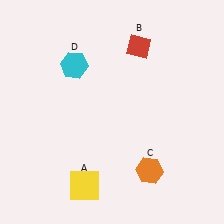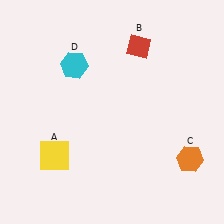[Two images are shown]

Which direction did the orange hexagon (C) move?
The orange hexagon (C) moved right.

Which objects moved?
The objects that moved are: the yellow square (A), the orange hexagon (C).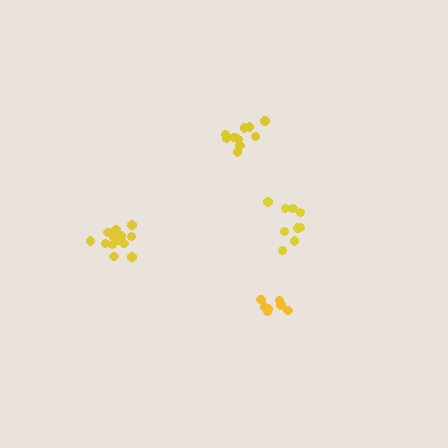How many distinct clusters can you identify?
There are 4 distinct clusters.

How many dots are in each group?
Group 1: 12 dots, Group 2: 7 dots, Group 3: 13 dots, Group 4: 9 dots (41 total).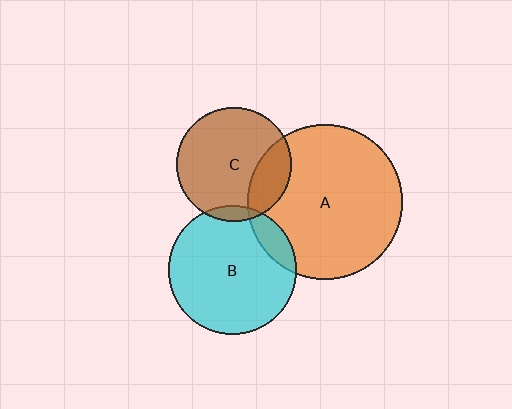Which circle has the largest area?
Circle A (orange).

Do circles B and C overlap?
Yes.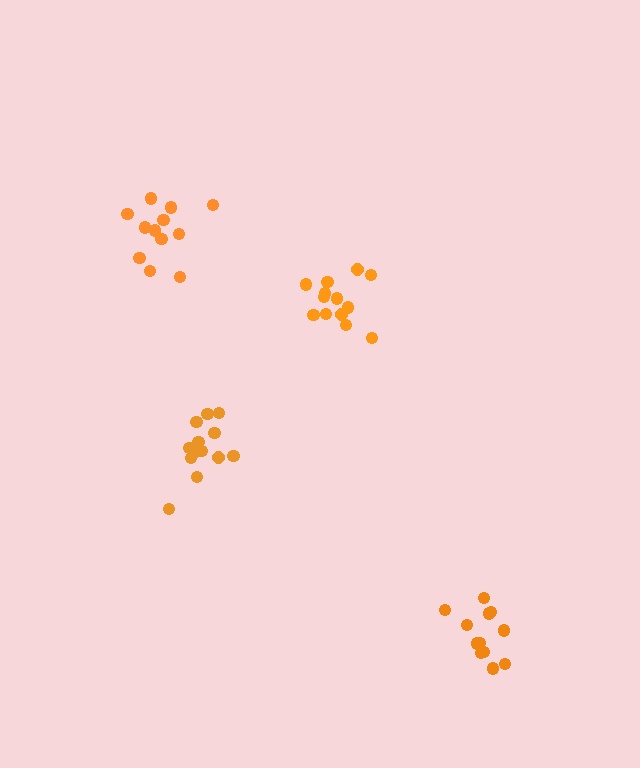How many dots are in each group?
Group 1: 13 dots, Group 2: 14 dots, Group 3: 12 dots, Group 4: 12 dots (51 total).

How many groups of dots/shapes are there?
There are 4 groups.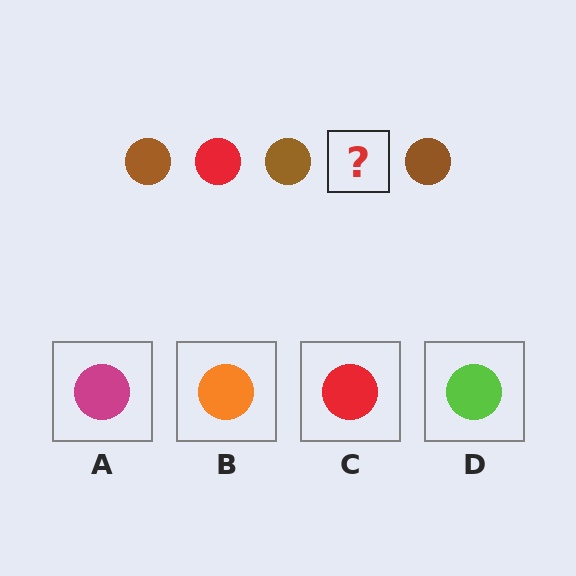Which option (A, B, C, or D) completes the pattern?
C.